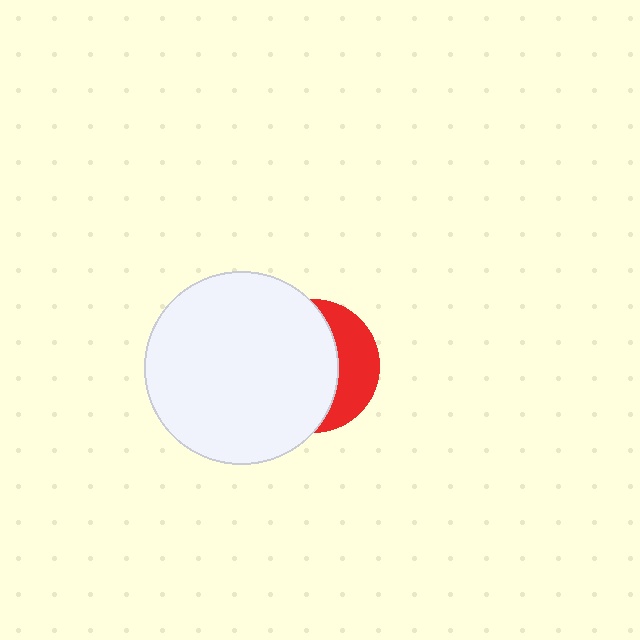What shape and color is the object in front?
The object in front is a white circle.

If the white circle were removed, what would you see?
You would see the complete red circle.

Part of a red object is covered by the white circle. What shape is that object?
It is a circle.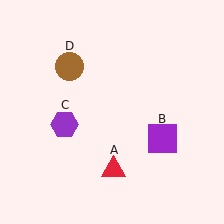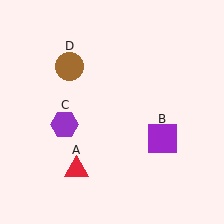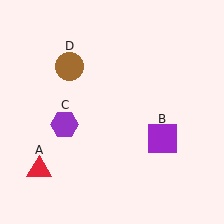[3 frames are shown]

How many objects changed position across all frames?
1 object changed position: red triangle (object A).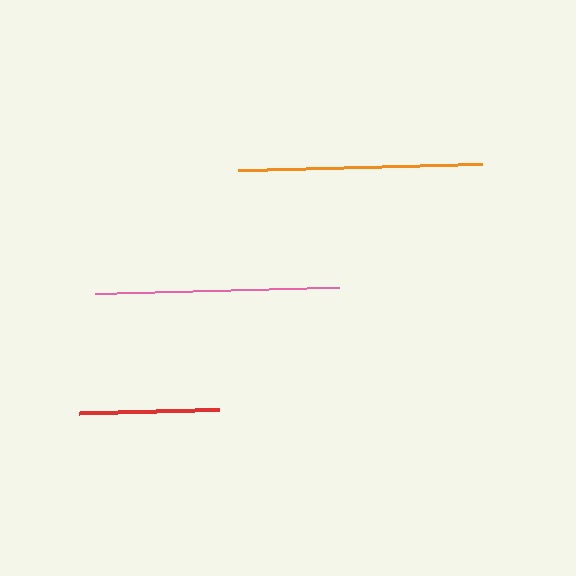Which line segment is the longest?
The pink line is the longest at approximately 244 pixels.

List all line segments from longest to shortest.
From longest to shortest: pink, orange, red.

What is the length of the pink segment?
The pink segment is approximately 244 pixels long.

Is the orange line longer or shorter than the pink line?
The pink line is longer than the orange line.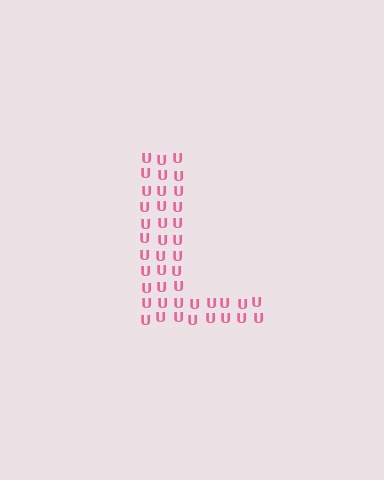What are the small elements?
The small elements are letter U's.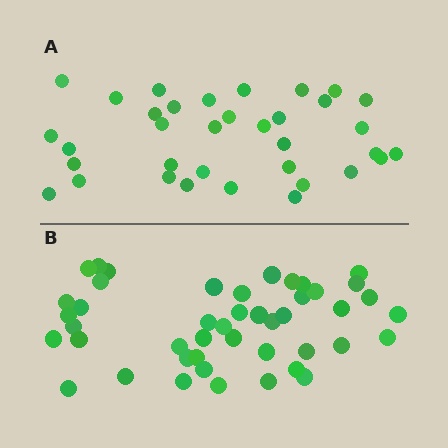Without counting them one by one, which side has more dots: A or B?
Region B (the bottom region) has more dots.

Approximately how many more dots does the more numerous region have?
Region B has roughly 10 or so more dots than region A.